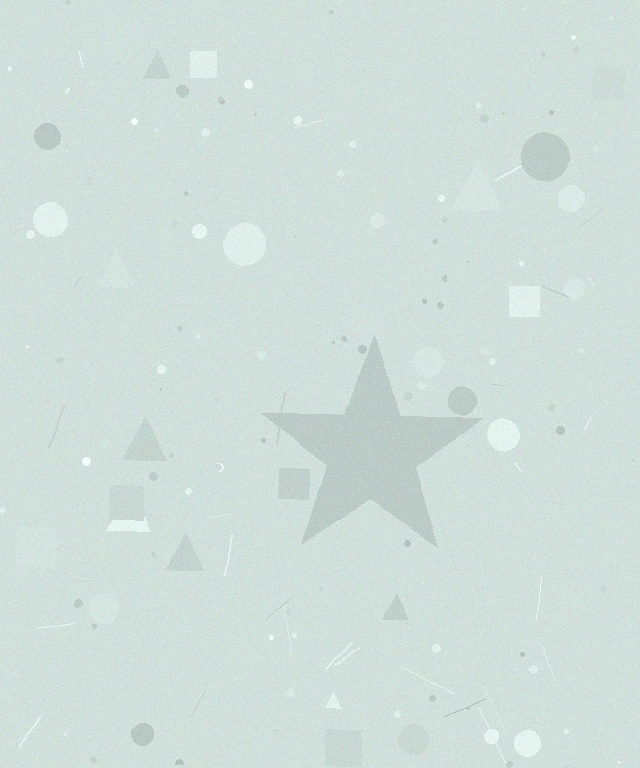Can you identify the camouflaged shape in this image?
The camouflaged shape is a star.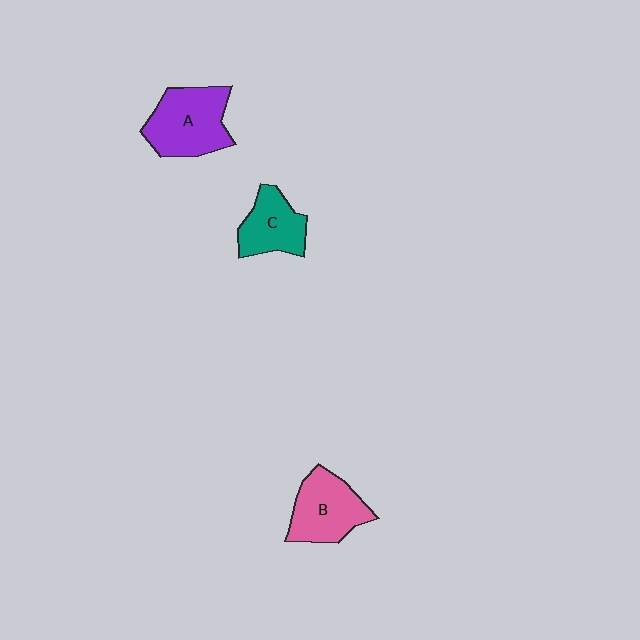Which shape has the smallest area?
Shape C (teal).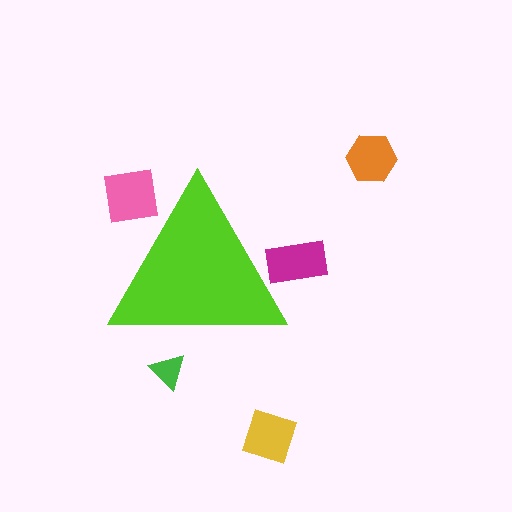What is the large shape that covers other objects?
A lime triangle.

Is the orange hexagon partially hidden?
No, the orange hexagon is fully visible.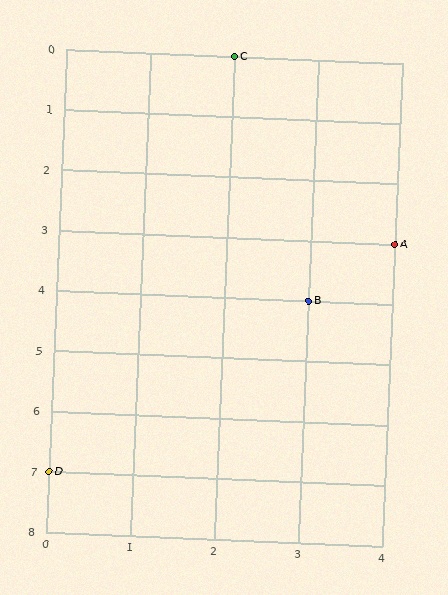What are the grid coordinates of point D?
Point D is at grid coordinates (0, 7).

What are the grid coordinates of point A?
Point A is at grid coordinates (4, 3).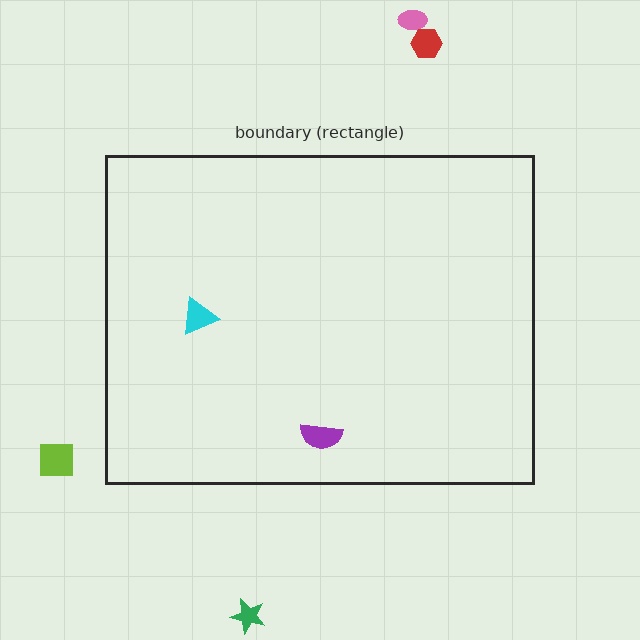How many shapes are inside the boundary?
2 inside, 4 outside.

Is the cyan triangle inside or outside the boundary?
Inside.